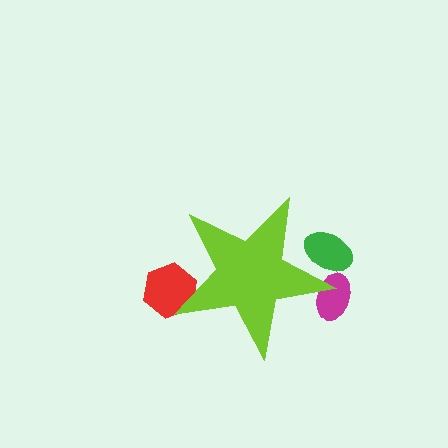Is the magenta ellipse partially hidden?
Yes, the magenta ellipse is partially hidden behind the lime star.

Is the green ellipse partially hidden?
Yes, the green ellipse is partially hidden behind the lime star.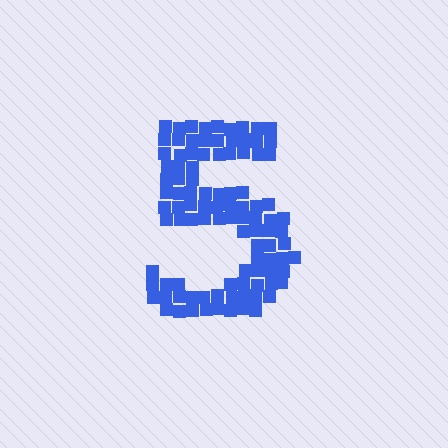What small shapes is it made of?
It is made of small squares.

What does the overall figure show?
The overall figure shows the digit 5.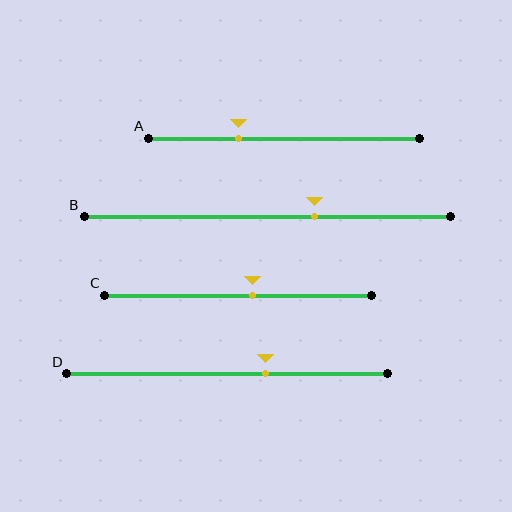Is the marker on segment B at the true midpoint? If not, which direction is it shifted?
No, the marker on segment B is shifted to the right by about 13% of the segment length.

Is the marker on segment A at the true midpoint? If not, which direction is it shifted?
No, the marker on segment A is shifted to the left by about 17% of the segment length.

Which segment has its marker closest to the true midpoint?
Segment C has its marker closest to the true midpoint.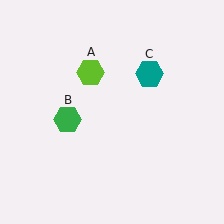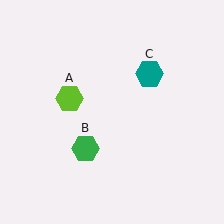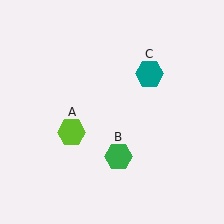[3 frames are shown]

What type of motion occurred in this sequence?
The lime hexagon (object A), green hexagon (object B) rotated counterclockwise around the center of the scene.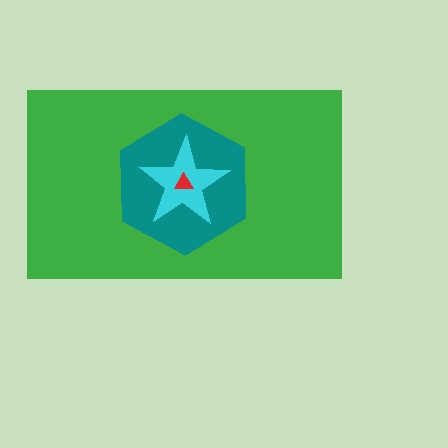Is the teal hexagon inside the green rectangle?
Yes.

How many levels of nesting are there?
4.